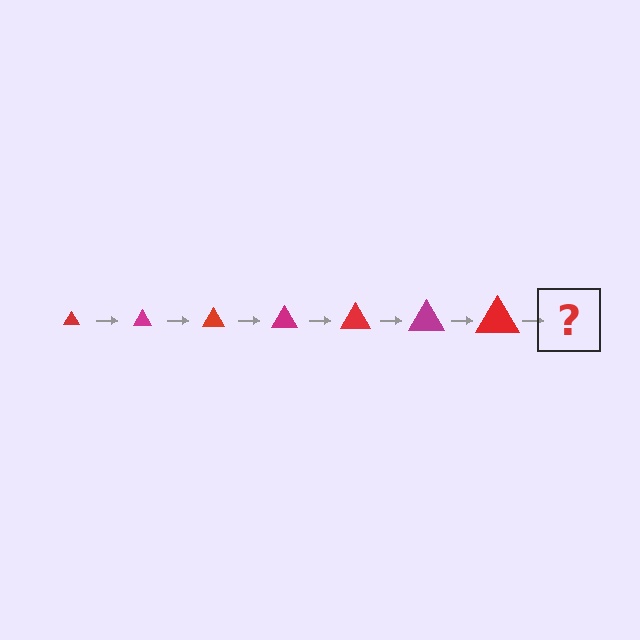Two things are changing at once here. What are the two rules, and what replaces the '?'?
The two rules are that the triangle grows larger each step and the color cycles through red and magenta. The '?' should be a magenta triangle, larger than the previous one.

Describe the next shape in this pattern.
It should be a magenta triangle, larger than the previous one.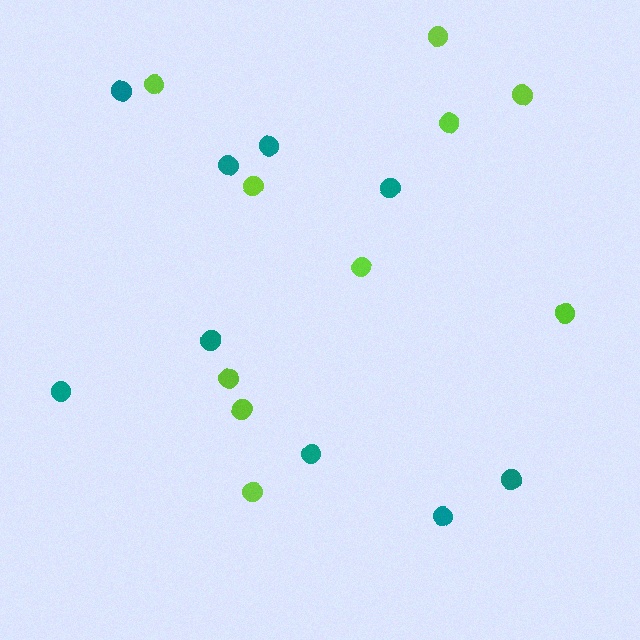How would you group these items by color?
There are 2 groups: one group of teal circles (9) and one group of lime circles (10).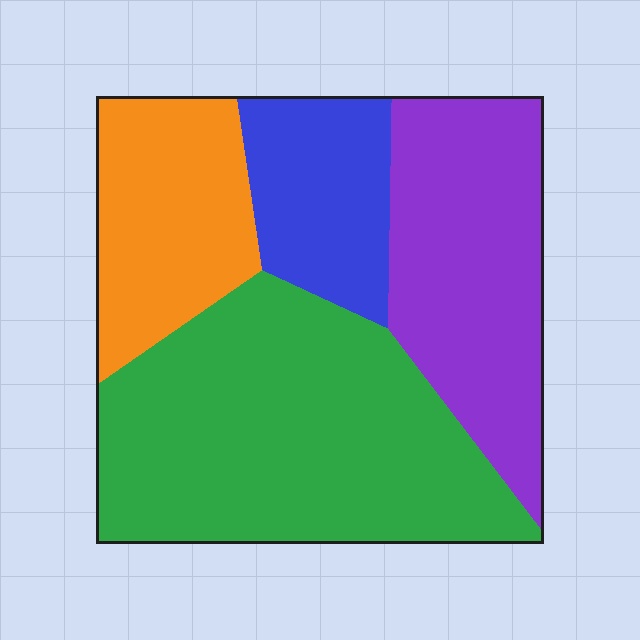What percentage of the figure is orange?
Orange covers 18% of the figure.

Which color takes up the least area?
Blue, at roughly 15%.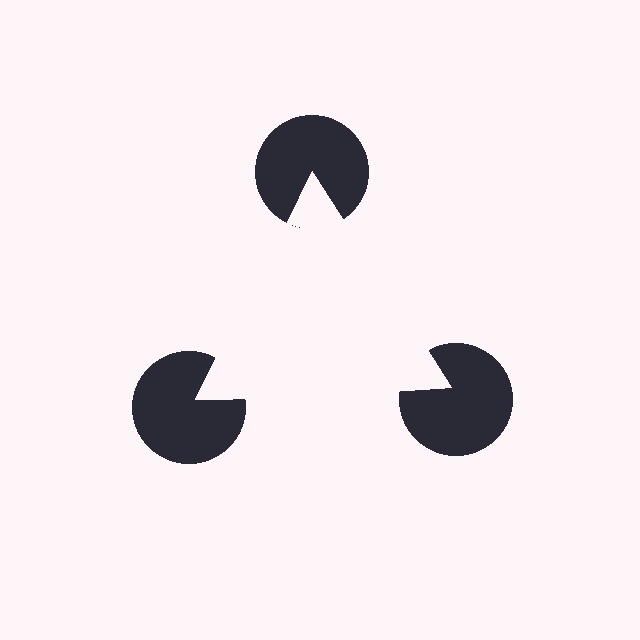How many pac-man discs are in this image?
There are 3 — one at each vertex of the illusory triangle.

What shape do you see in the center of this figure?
An illusory triangle — its edges are inferred from the aligned wedge cuts in the pac-man discs, not physically drawn.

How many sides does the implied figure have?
3 sides.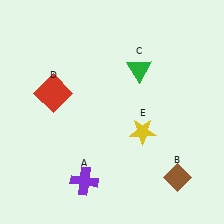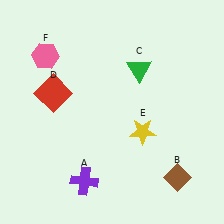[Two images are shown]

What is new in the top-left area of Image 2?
A pink hexagon (F) was added in the top-left area of Image 2.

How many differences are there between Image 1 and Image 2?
There is 1 difference between the two images.